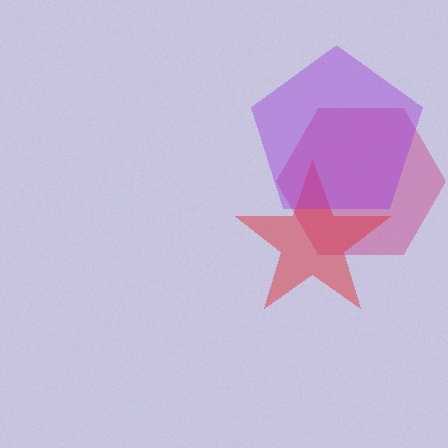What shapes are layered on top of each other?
The layered shapes are: a magenta hexagon, a red star, a purple pentagon.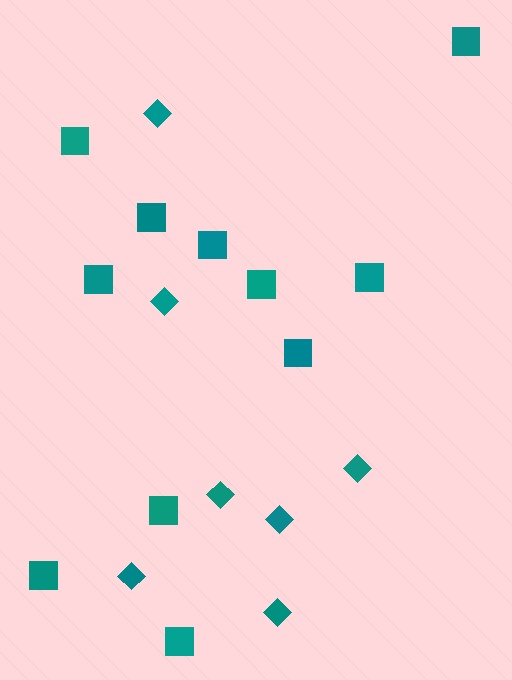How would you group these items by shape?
There are 2 groups: one group of diamonds (7) and one group of squares (11).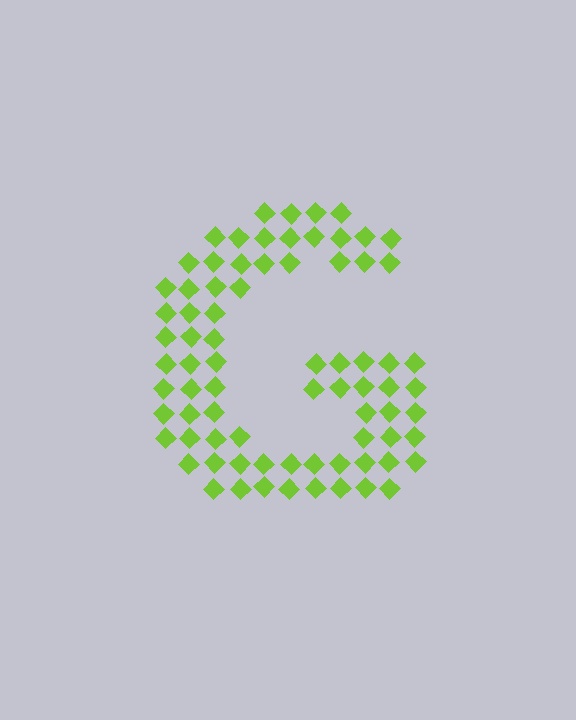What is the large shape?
The large shape is the letter G.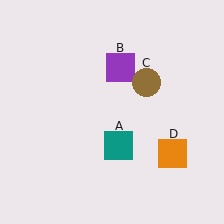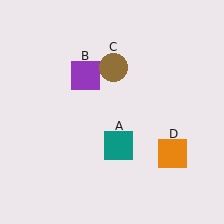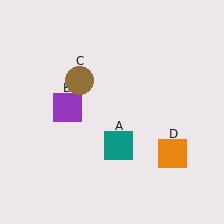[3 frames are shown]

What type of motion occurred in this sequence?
The purple square (object B), brown circle (object C) rotated counterclockwise around the center of the scene.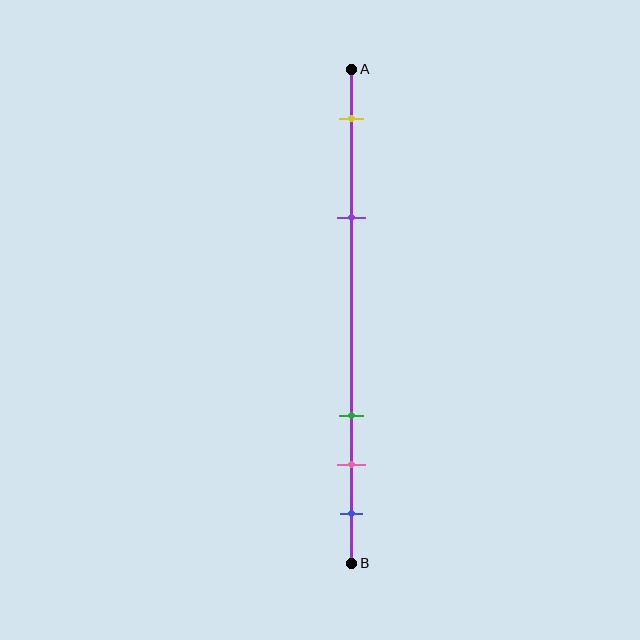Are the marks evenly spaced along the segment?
No, the marks are not evenly spaced.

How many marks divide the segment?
There are 5 marks dividing the segment.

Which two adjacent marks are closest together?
The pink and blue marks are the closest adjacent pair.